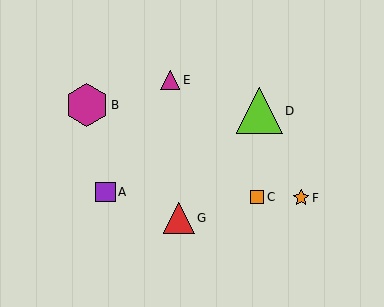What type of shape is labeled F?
Shape F is an orange star.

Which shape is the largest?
The lime triangle (labeled D) is the largest.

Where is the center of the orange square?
The center of the orange square is at (257, 197).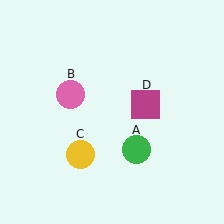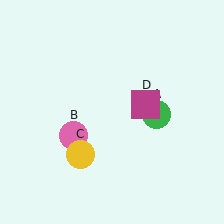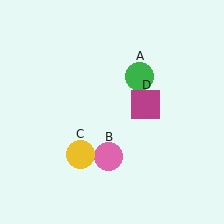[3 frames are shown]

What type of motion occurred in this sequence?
The green circle (object A), pink circle (object B) rotated counterclockwise around the center of the scene.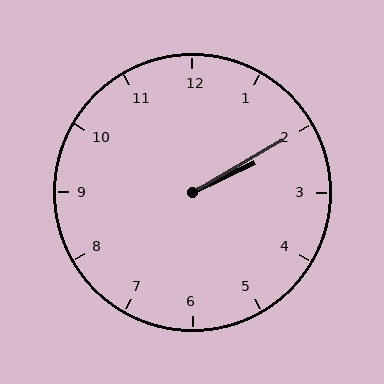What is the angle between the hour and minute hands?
Approximately 5 degrees.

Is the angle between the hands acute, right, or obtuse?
It is acute.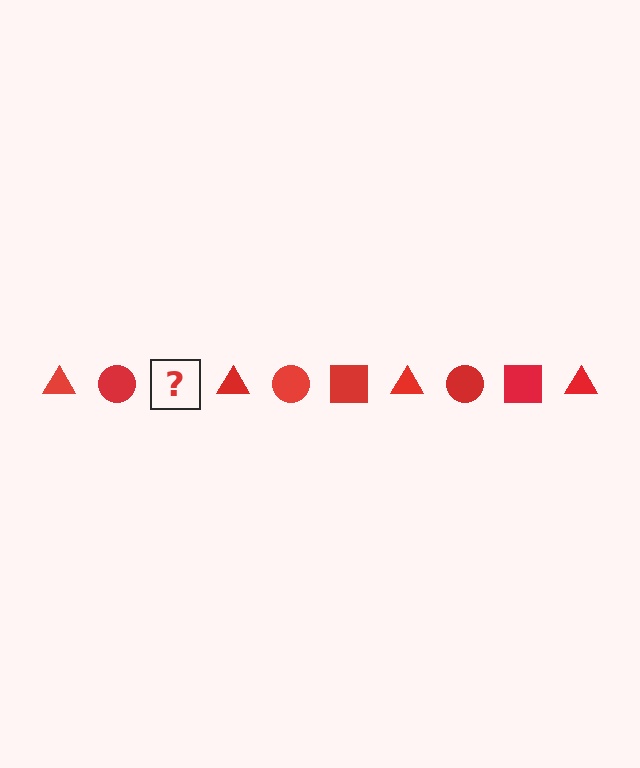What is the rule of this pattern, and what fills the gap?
The rule is that the pattern cycles through triangle, circle, square shapes in red. The gap should be filled with a red square.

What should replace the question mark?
The question mark should be replaced with a red square.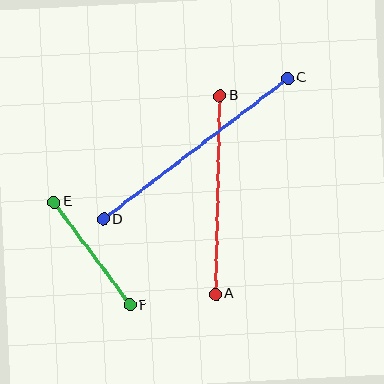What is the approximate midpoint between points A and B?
The midpoint is at approximately (218, 195) pixels.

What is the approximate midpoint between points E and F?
The midpoint is at approximately (92, 254) pixels.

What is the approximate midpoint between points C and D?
The midpoint is at approximately (196, 149) pixels.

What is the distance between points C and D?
The distance is approximately 232 pixels.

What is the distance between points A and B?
The distance is approximately 198 pixels.